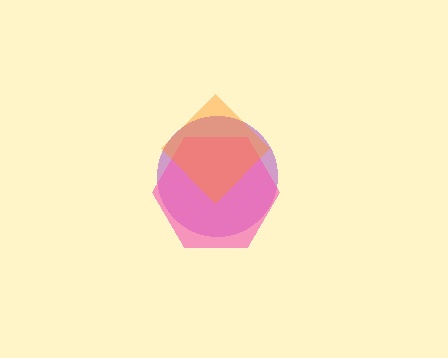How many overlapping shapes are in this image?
There are 3 overlapping shapes in the image.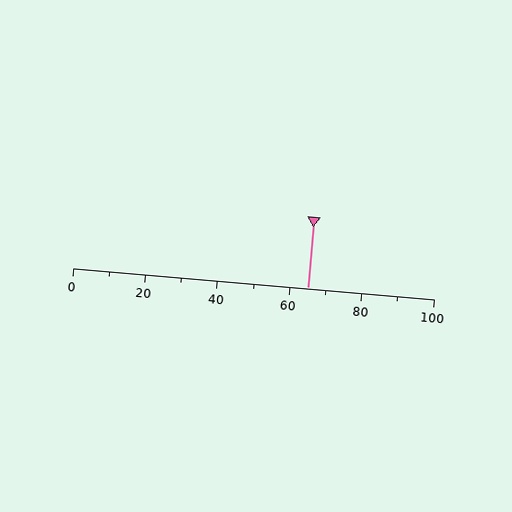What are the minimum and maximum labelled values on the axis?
The axis runs from 0 to 100.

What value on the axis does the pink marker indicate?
The marker indicates approximately 65.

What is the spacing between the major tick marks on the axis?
The major ticks are spaced 20 apart.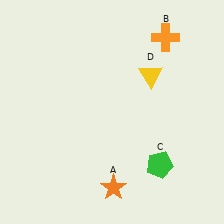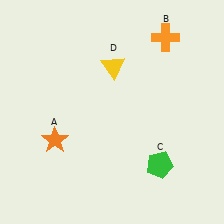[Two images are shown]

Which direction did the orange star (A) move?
The orange star (A) moved left.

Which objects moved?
The objects that moved are: the orange star (A), the yellow triangle (D).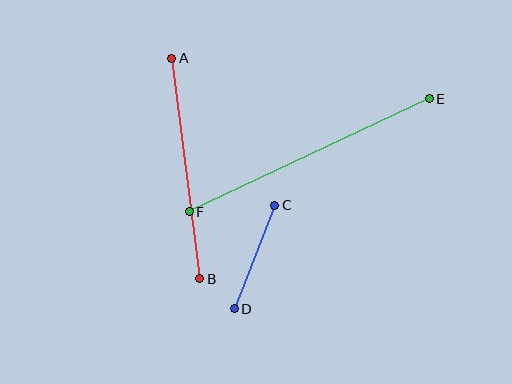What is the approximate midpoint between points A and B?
The midpoint is at approximately (186, 168) pixels.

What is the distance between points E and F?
The distance is approximately 265 pixels.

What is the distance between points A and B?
The distance is approximately 222 pixels.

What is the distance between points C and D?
The distance is approximately 111 pixels.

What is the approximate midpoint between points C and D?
The midpoint is at approximately (254, 257) pixels.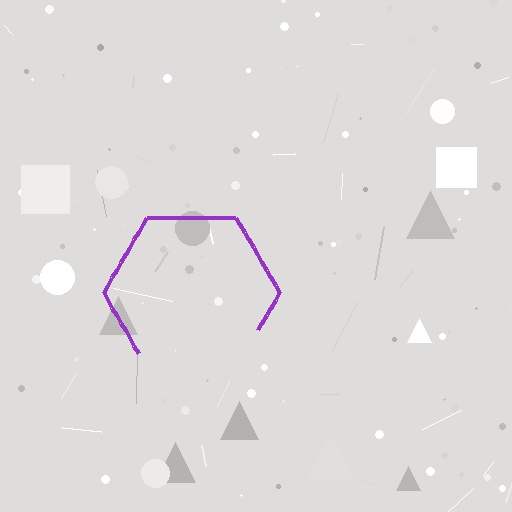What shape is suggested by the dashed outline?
The dashed outline suggests a hexagon.